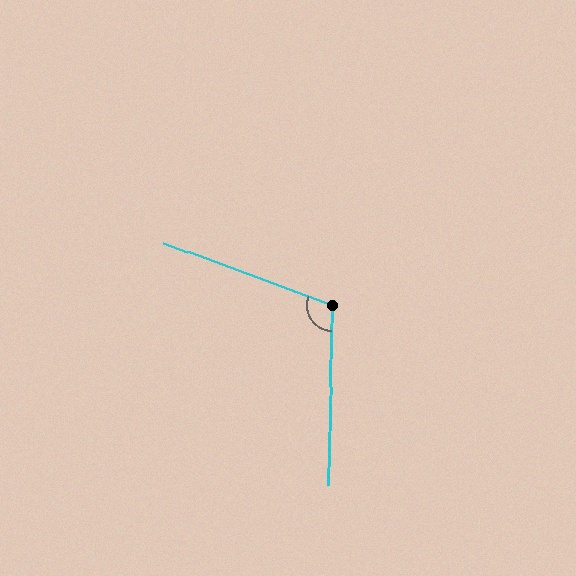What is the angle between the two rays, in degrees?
Approximately 109 degrees.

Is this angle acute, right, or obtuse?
It is obtuse.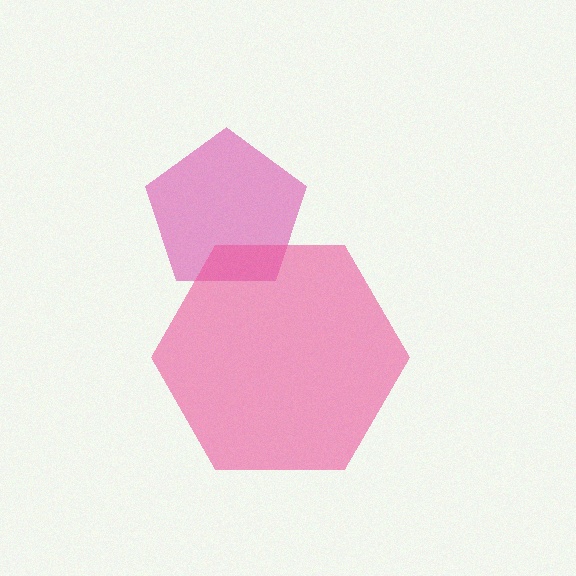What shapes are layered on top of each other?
The layered shapes are: a magenta pentagon, a pink hexagon.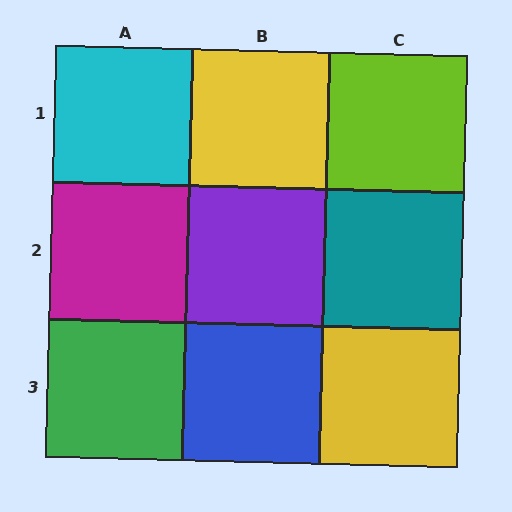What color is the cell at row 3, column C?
Yellow.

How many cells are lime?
1 cell is lime.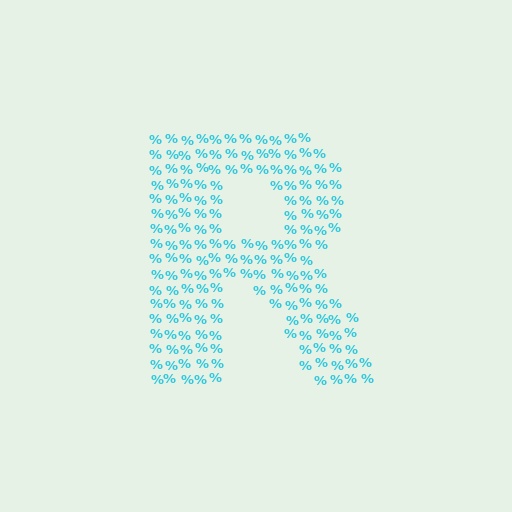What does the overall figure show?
The overall figure shows the letter R.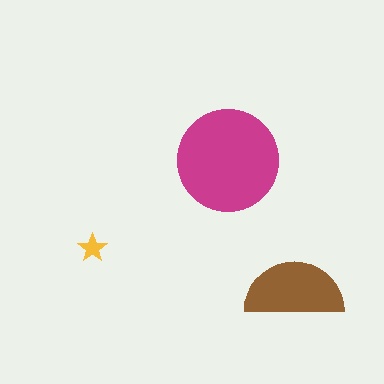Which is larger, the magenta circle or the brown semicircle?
The magenta circle.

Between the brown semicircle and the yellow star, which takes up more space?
The brown semicircle.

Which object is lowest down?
The brown semicircle is bottommost.